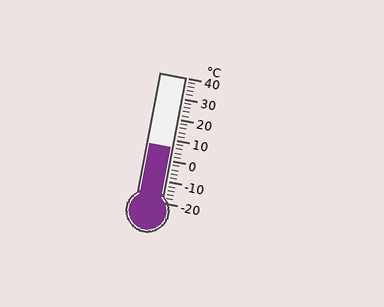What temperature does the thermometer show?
The thermometer shows approximately 6°C.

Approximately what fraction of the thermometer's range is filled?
The thermometer is filled to approximately 45% of its range.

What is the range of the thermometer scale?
The thermometer scale ranges from -20°C to 40°C.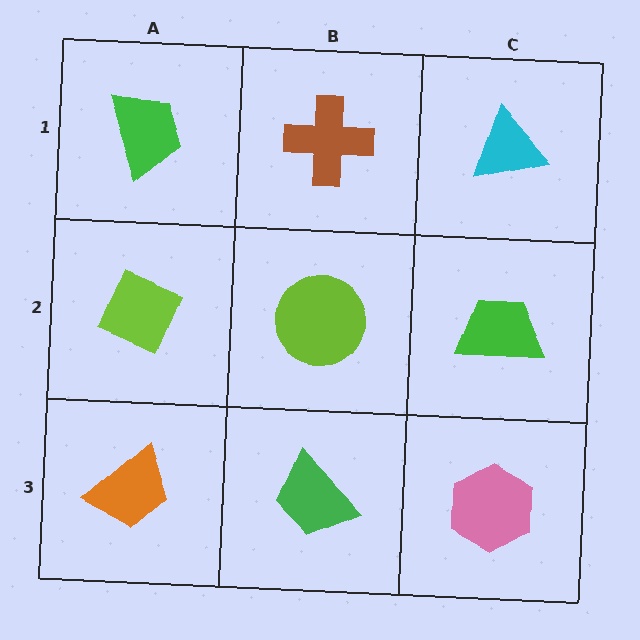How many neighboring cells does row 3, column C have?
2.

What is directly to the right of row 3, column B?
A pink hexagon.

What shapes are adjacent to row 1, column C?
A green trapezoid (row 2, column C), a brown cross (row 1, column B).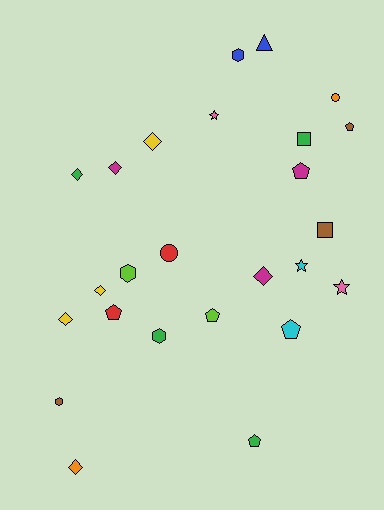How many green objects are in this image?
There are 4 green objects.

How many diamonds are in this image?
There are 7 diamonds.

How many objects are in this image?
There are 25 objects.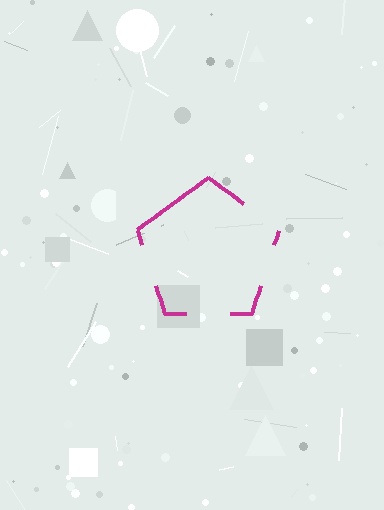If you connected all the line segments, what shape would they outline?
They would outline a pentagon.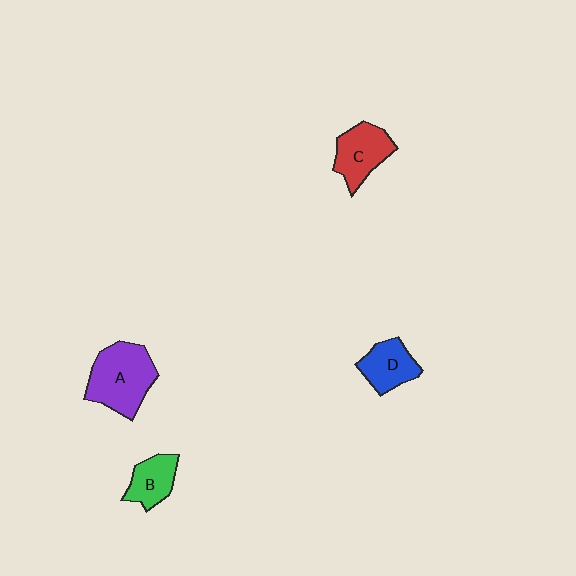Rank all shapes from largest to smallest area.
From largest to smallest: A (purple), C (red), D (blue), B (green).